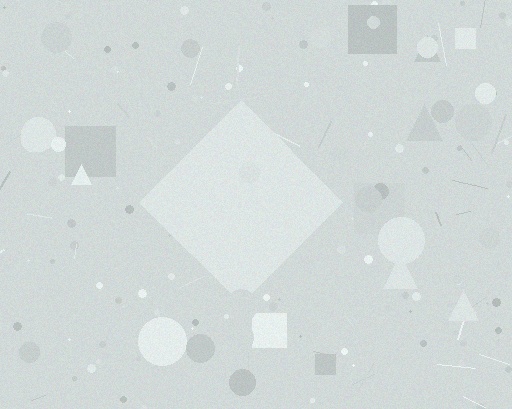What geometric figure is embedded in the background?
A diamond is embedded in the background.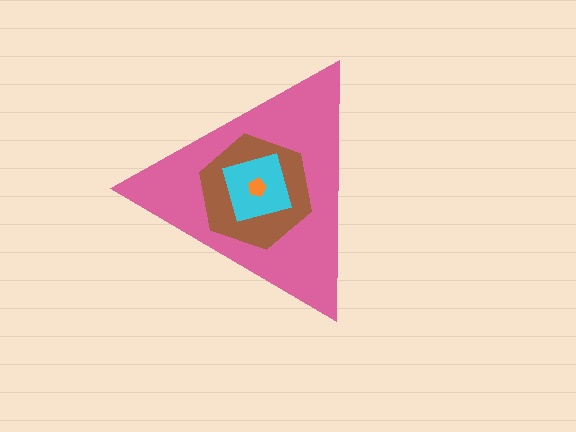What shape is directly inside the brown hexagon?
The cyan diamond.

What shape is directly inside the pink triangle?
The brown hexagon.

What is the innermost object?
The orange pentagon.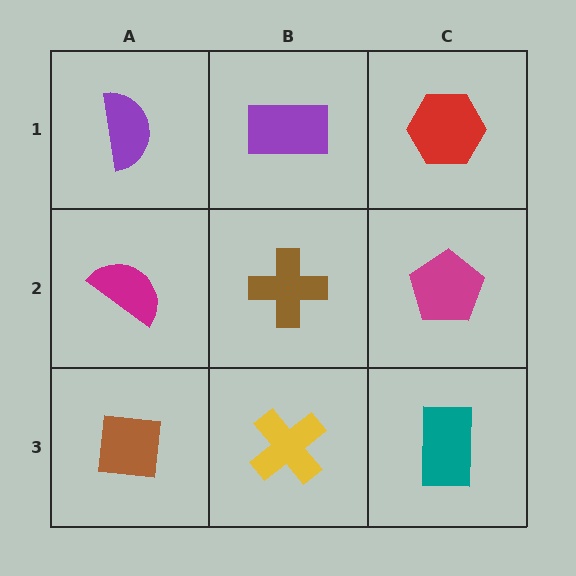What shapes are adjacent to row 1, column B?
A brown cross (row 2, column B), a purple semicircle (row 1, column A), a red hexagon (row 1, column C).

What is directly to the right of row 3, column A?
A yellow cross.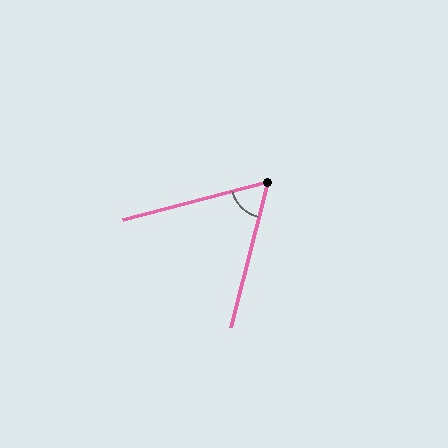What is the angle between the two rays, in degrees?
Approximately 61 degrees.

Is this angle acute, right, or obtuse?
It is acute.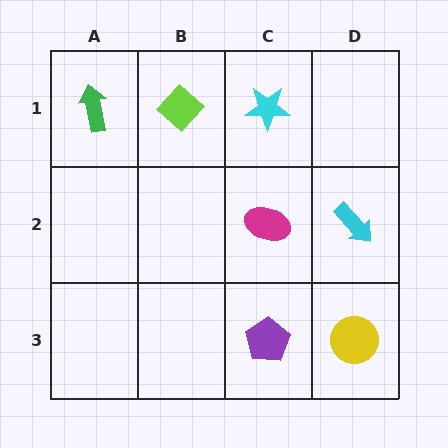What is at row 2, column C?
A magenta ellipse.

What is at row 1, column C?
A cyan star.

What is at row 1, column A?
A green arrow.